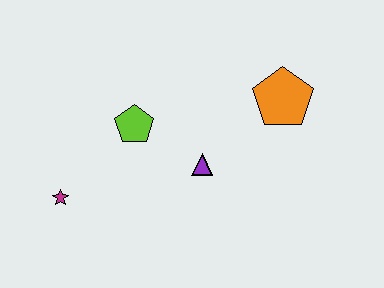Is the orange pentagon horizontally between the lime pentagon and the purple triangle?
No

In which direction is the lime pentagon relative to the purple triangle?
The lime pentagon is to the left of the purple triangle.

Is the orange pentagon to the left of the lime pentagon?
No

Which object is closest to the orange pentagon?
The purple triangle is closest to the orange pentagon.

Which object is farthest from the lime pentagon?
The orange pentagon is farthest from the lime pentagon.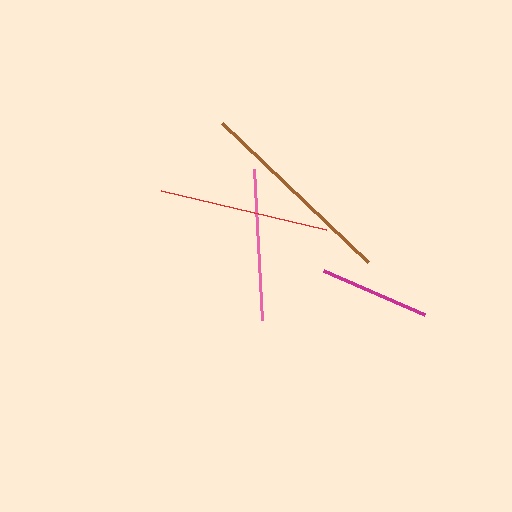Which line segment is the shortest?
The magenta line is the shortest at approximately 110 pixels.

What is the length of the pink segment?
The pink segment is approximately 152 pixels long.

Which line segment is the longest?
The brown line is the longest at approximately 201 pixels.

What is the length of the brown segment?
The brown segment is approximately 201 pixels long.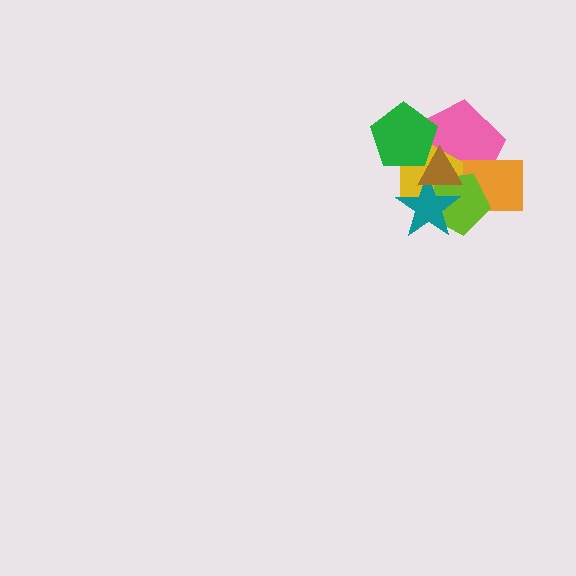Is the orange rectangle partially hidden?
Yes, it is partially covered by another shape.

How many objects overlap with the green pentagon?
3 objects overlap with the green pentagon.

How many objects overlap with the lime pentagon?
5 objects overlap with the lime pentagon.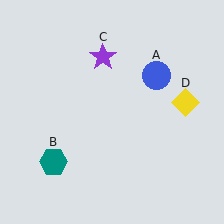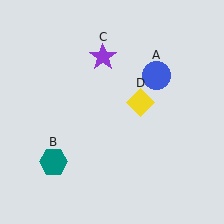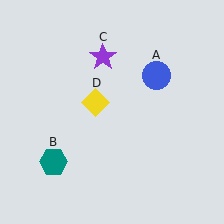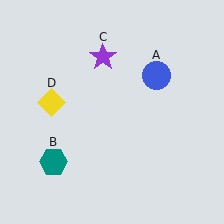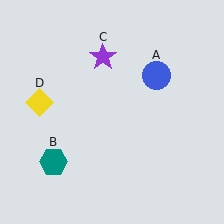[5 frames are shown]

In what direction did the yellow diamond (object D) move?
The yellow diamond (object D) moved left.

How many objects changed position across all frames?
1 object changed position: yellow diamond (object D).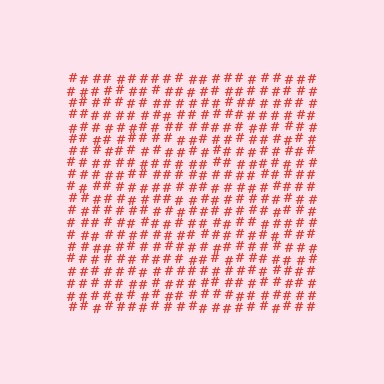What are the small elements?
The small elements are hash symbols.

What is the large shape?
The large shape is a square.